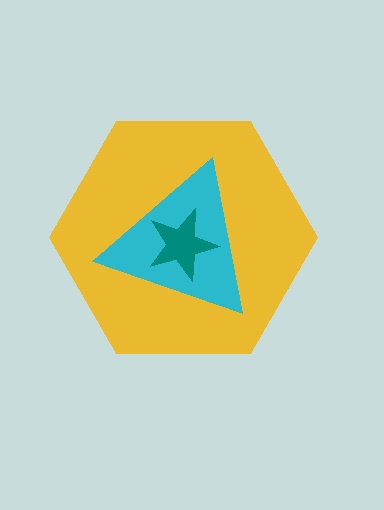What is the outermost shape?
The yellow hexagon.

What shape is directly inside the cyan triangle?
The teal star.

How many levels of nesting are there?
3.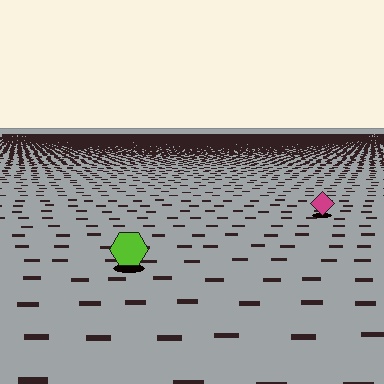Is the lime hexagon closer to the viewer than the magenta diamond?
Yes. The lime hexagon is closer — you can tell from the texture gradient: the ground texture is coarser near it.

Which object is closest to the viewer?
The lime hexagon is closest. The texture marks near it are larger and more spread out.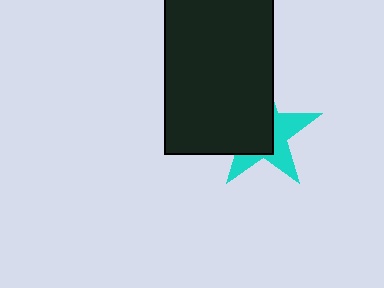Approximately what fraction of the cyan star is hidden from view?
Roughly 56% of the cyan star is hidden behind the black rectangle.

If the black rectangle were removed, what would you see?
You would see the complete cyan star.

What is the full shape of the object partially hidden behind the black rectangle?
The partially hidden object is a cyan star.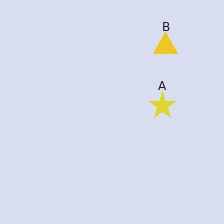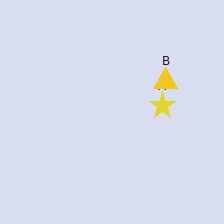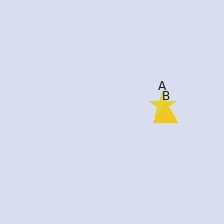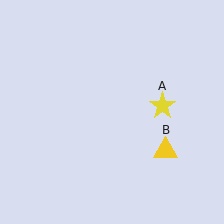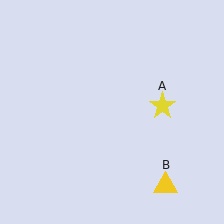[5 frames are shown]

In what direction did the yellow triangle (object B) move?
The yellow triangle (object B) moved down.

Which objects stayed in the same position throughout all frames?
Yellow star (object A) remained stationary.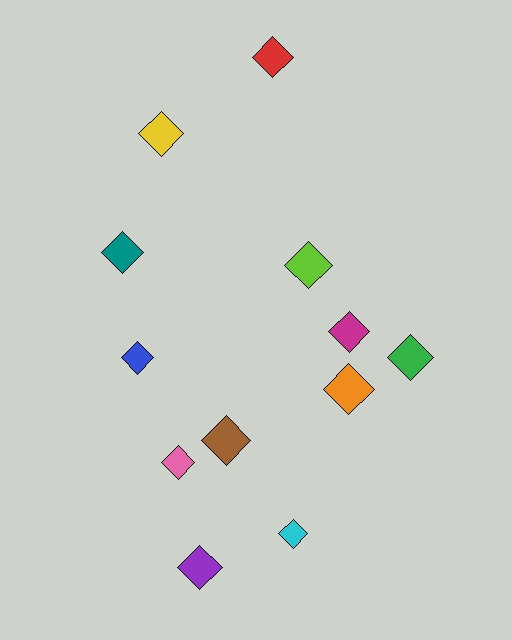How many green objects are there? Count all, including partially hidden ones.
There is 1 green object.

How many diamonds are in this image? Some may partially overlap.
There are 12 diamonds.